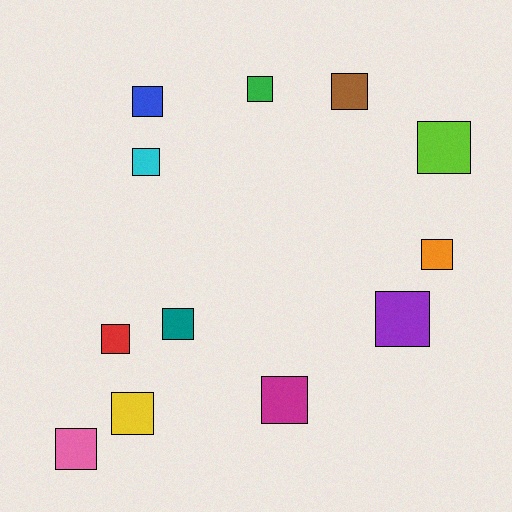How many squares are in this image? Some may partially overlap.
There are 12 squares.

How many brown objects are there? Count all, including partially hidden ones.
There is 1 brown object.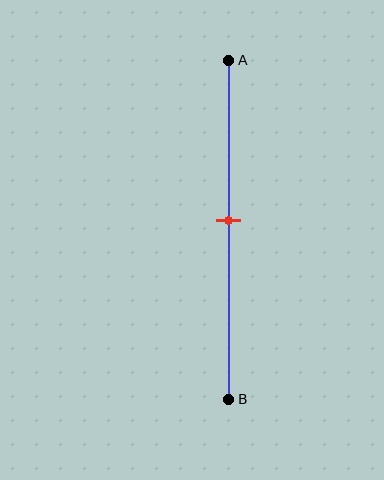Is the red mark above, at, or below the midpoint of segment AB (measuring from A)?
The red mark is approximately at the midpoint of segment AB.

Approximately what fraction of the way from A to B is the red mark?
The red mark is approximately 45% of the way from A to B.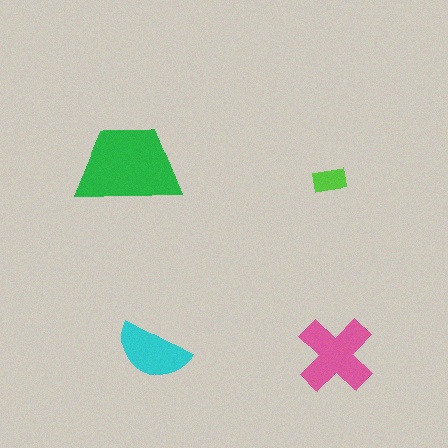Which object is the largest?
The green trapezoid.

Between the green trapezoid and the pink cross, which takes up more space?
The green trapezoid.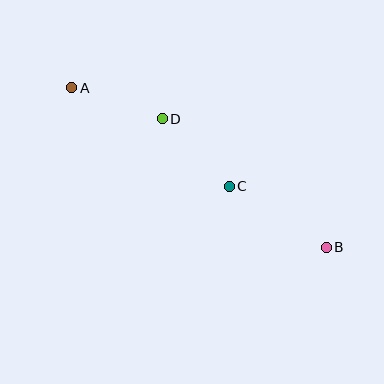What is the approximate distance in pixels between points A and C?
The distance between A and C is approximately 186 pixels.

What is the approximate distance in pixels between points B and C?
The distance between B and C is approximately 115 pixels.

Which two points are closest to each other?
Points C and D are closest to each other.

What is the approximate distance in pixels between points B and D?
The distance between B and D is approximately 209 pixels.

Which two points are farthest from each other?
Points A and B are farthest from each other.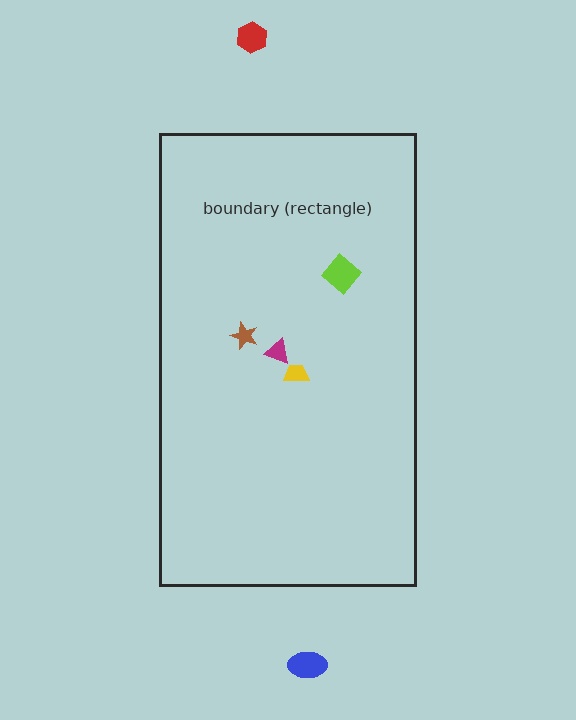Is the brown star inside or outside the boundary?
Inside.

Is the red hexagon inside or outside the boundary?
Outside.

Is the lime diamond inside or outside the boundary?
Inside.